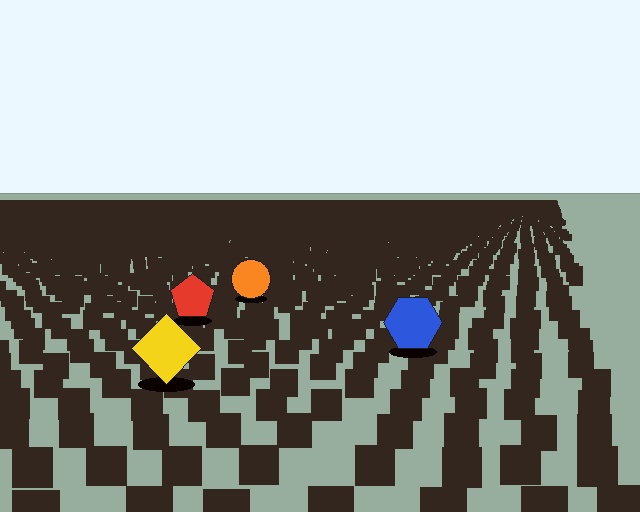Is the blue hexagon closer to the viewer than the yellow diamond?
No. The yellow diamond is closer — you can tell from the texture gradient: the ground texture is coarser near it.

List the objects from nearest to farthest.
From nearest to farthest: the yellow diamond, the blue hexagon, the red pentagon, the orange circle.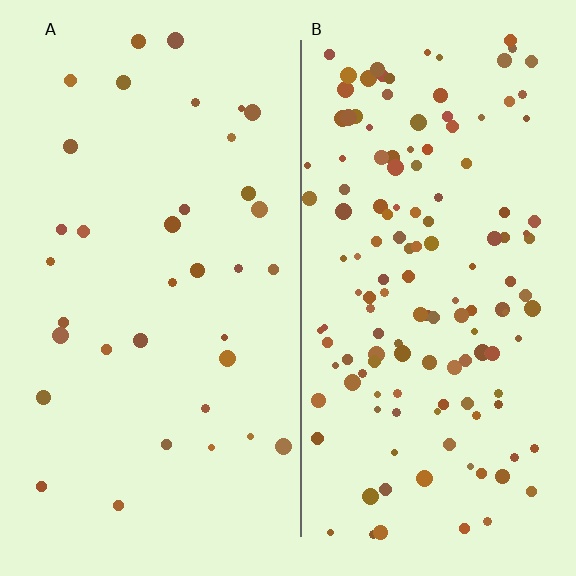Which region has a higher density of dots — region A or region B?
B (the right).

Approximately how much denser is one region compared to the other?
Approximately 4.0× — region B over region A.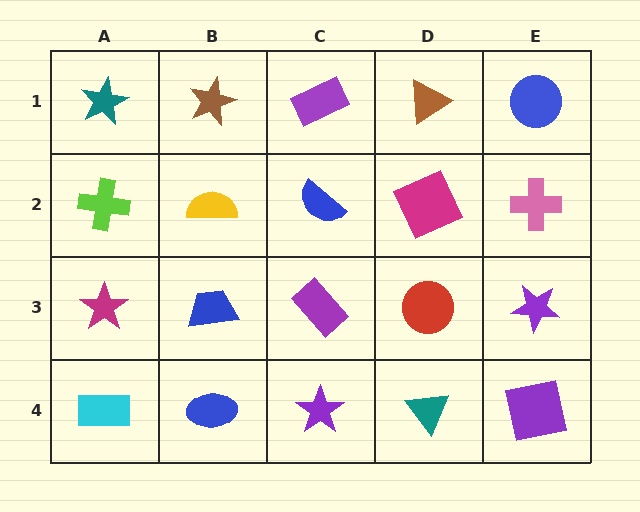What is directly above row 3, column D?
A magenta square.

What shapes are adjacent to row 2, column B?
A brown star (row 1, column B), a blue trapezoid (row 3, column B), a lime cross (row 2, column A), a blue semicircle (row 2, column C).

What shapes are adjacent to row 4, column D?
A red circle (row 3, column D), a purple star (row 4, column C), a purple square (row 4, column E).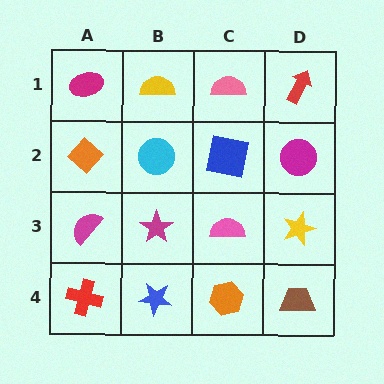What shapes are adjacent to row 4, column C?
A pink semicircle (row 3, column C), a blue star (row 4, column B), a brown trapezoid (row 4, column D).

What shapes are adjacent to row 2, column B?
A yellow semicircle (row 1, column B), a magenta star (row 3, column B), an orange diamond (row 2, column A), a blue square (row 2, column C).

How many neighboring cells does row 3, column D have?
3.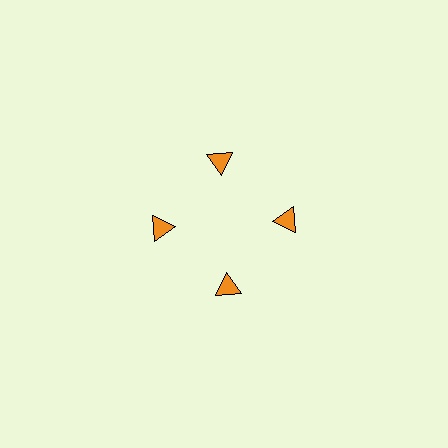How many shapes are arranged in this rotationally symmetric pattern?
There are 4 shapes, arranged in 4 groups of 1.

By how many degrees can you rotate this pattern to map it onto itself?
The pattern maps onto itself every 90 degrees of rotation.